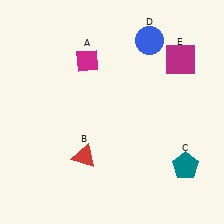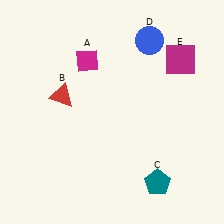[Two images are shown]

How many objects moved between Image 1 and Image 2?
2 objects moved between the two images.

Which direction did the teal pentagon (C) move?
The teal pentagon (C) moved left.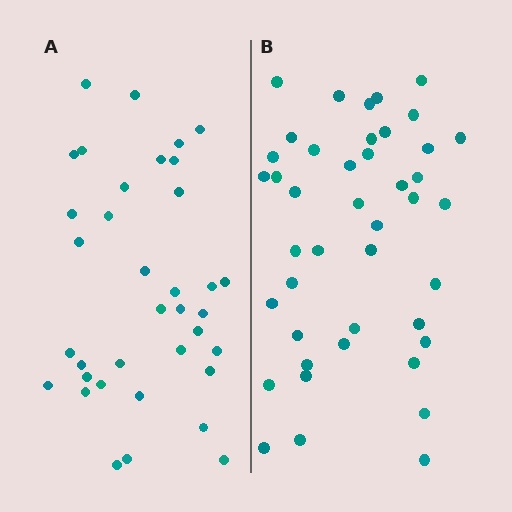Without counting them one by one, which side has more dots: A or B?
Region B (the right region) has more dots.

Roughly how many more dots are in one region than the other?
Region B has roughly 8 or so more dots than region A.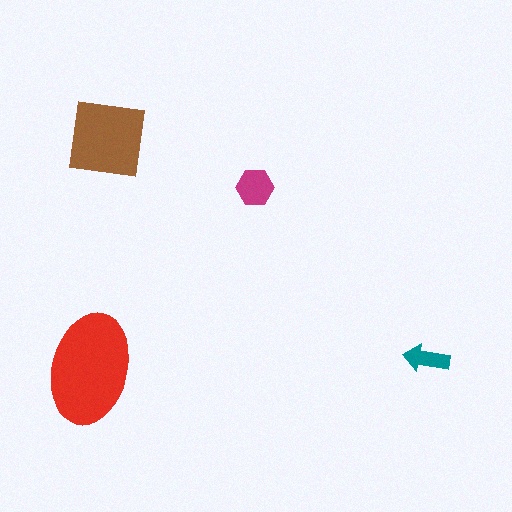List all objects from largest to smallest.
The red ellipse, the brown square, the magenta hexagon, the teal arrow.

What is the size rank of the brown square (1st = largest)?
2nd.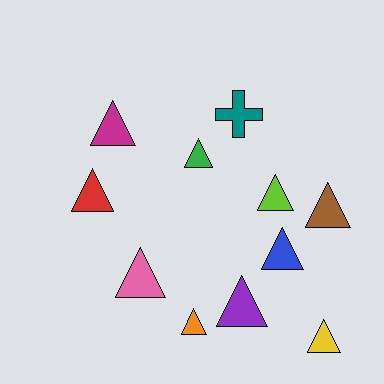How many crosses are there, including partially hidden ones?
There is 1 cross.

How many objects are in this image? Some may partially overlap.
There are 11 objects.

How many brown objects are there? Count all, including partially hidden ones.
There is 1 brown object.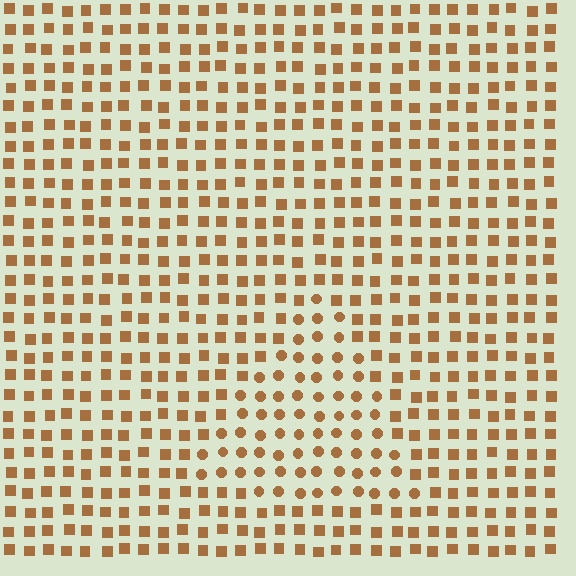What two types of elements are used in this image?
The image uses circles inside the triangle region and squares outside it.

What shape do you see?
I see a triangle.